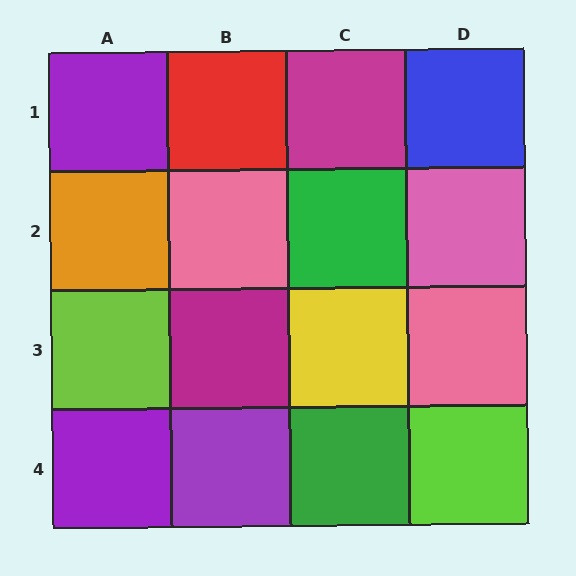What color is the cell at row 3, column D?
Pink.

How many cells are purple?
3 cells are purple.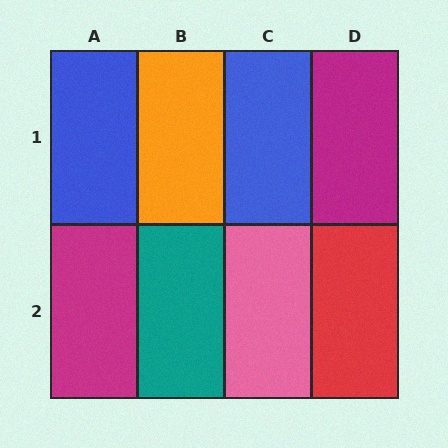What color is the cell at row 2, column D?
Red.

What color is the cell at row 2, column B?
Teal.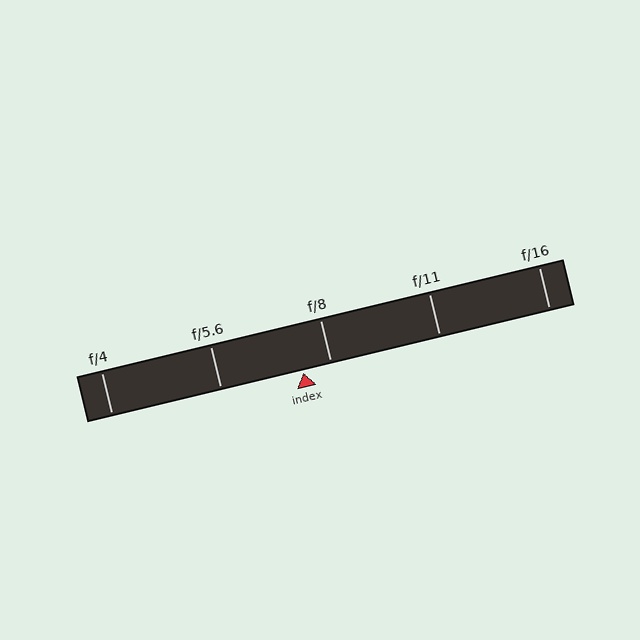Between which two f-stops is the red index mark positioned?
The index mark is between f/5.6 and f/8.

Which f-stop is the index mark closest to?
The index mark is closest to f/8.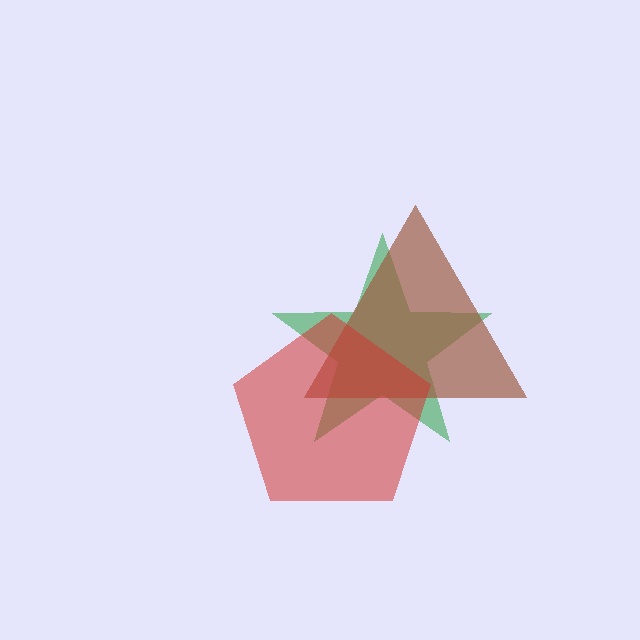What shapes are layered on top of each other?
The layered shapes are: a green star, a brown triangle, a red pentagon.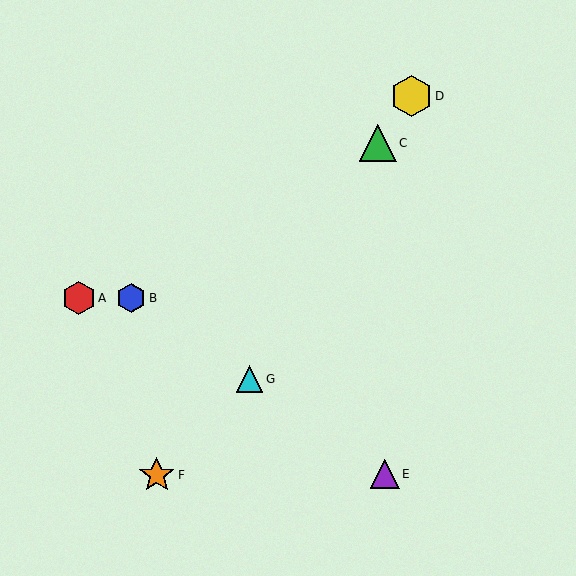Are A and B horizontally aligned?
Yes, both are at y≈298.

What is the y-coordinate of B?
Object B is at y≈298.